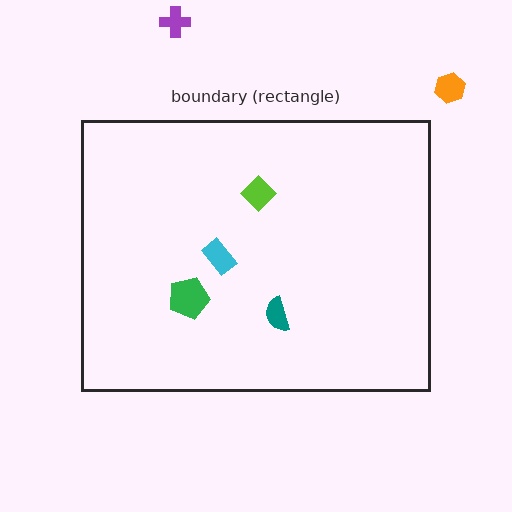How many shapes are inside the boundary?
4 inside, 2 outside.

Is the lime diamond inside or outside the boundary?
Inside.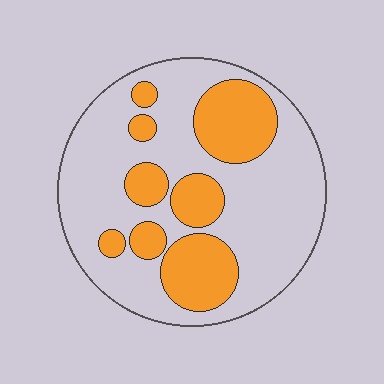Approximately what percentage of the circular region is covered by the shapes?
Approximately 30%.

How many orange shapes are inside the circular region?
8.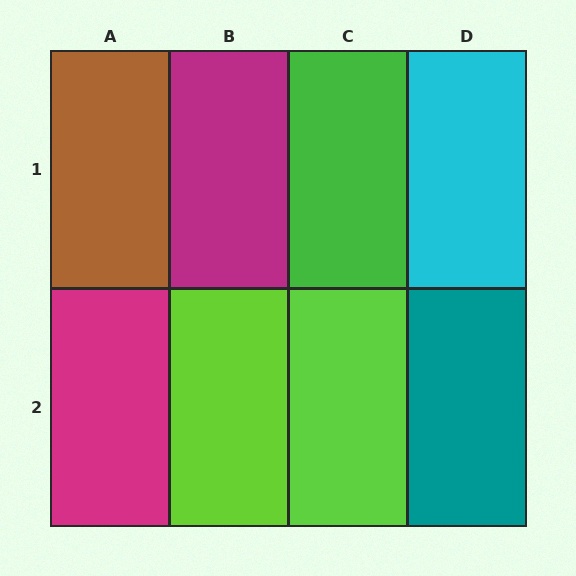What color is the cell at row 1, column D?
Cyan.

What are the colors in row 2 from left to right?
Magenta, lime, lime, teal.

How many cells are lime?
2 cells are lime.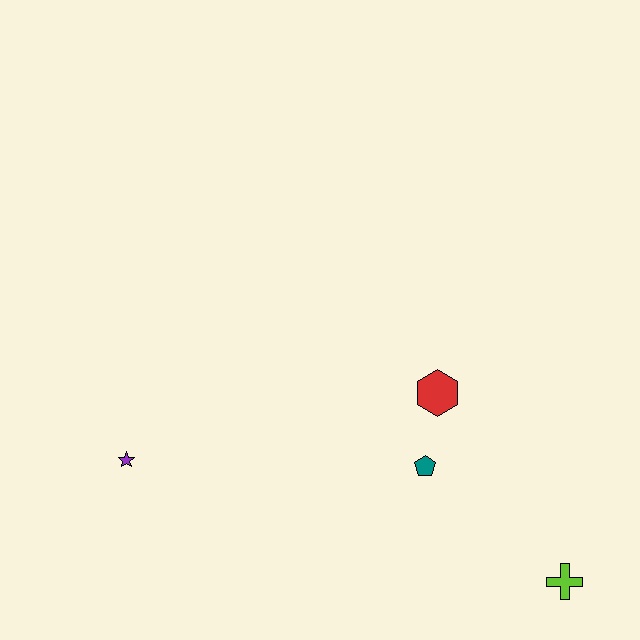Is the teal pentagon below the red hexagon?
Yes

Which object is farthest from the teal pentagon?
The purple star is farthest from the teal pentagon.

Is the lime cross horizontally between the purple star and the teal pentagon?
No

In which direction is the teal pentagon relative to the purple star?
The teal pentagon is to the right of the purple star.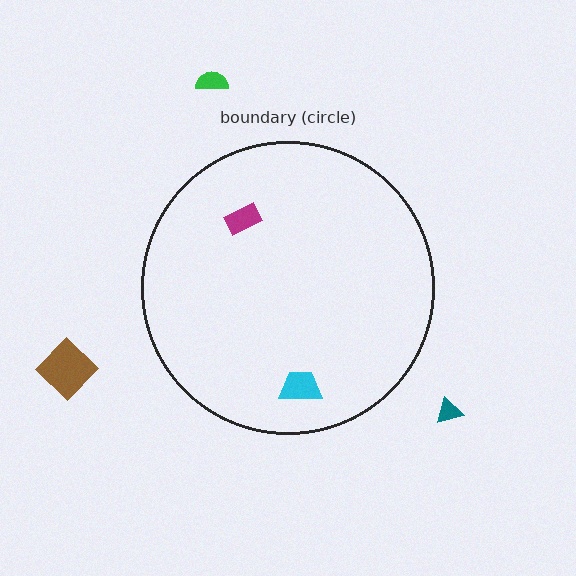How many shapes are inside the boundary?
2 inside, 3 outside.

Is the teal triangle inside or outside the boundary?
Outside.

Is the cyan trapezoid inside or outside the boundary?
Inside.